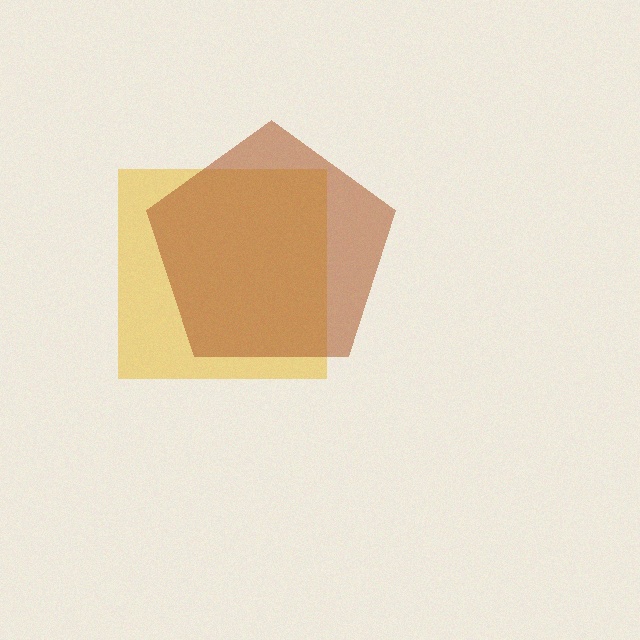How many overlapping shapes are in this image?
There are 2 overlapping shapes in the image.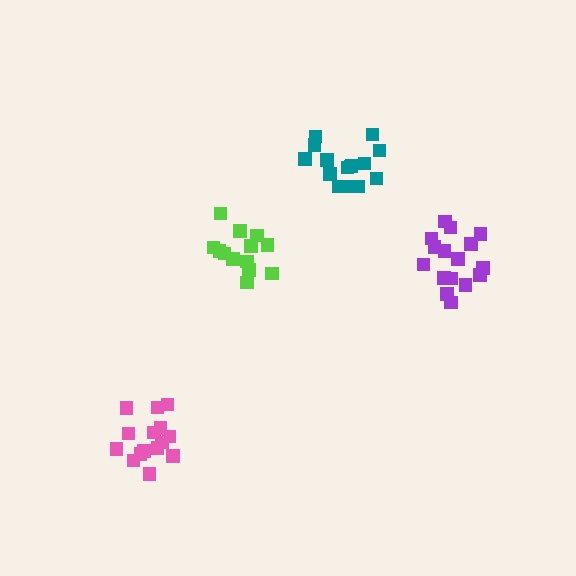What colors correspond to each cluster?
The clusters are colored: teal, lime, purple, pink.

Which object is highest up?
The teal cluster is topmost.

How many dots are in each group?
Group 1: 15 dots, Group 2: 13 dots, Group 3: 16 dots, Group 4: 15 dots (59 total).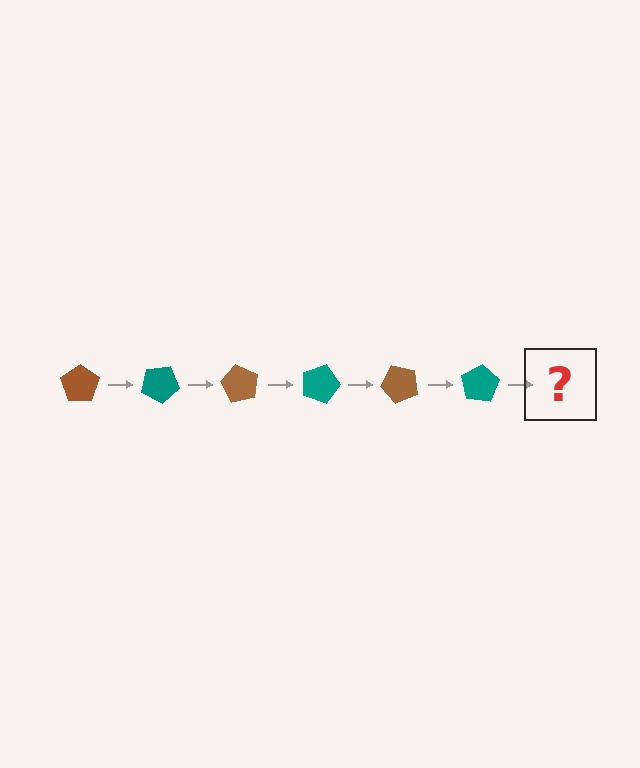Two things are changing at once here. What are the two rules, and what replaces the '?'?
The two rules are that it rotates 30 degrees each step and the color cycles through brown and teal. The '?' should be a brown pentagon, rotated 180 degrees from the start.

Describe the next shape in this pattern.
It should be a brown pentagon, rotated 180 degrees from the start.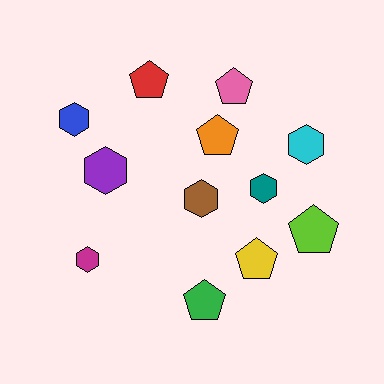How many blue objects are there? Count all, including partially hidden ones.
There is 1 blue object.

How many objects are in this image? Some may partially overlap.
There are 12 objects.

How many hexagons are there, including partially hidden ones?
There are 6 hexagons.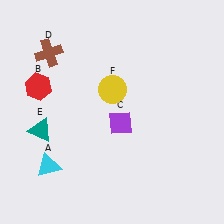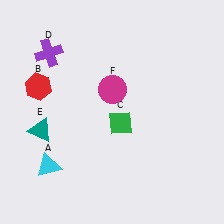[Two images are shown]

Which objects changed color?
C changed from purple to green. D changed from brown to purple. F changed from yellow to magenta.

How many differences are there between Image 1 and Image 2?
There are 3 differences between the two images.